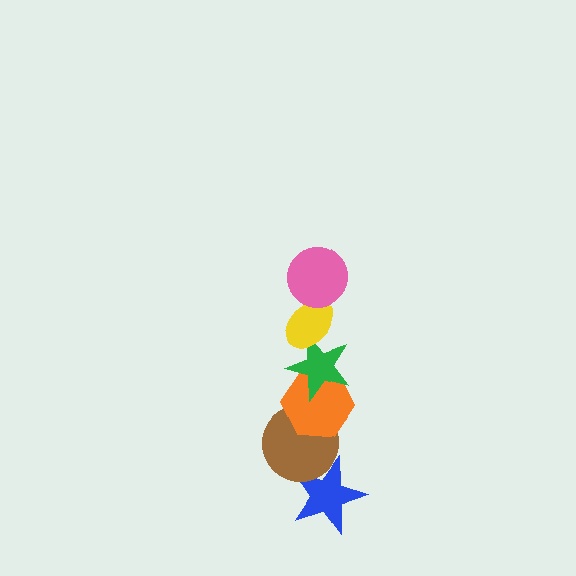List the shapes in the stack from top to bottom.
From top to bottom: the pink circle, the yellow ellipse, the green star, the orange hexagon, the brown circle, the blue star.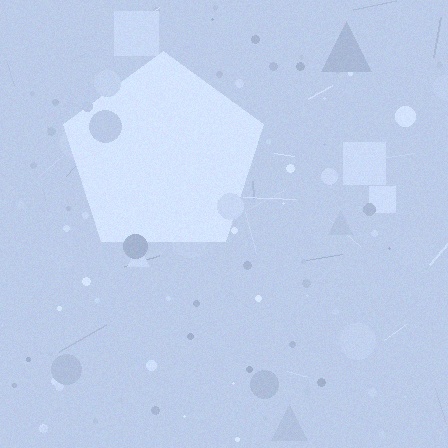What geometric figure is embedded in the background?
A pentagon is embedded in the background.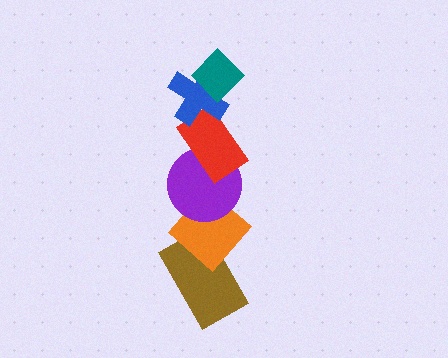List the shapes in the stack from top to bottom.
From top to bottom: the teal diamond, the blue cross, the red rectangle, the purple circle, the orange diamond, the brown rectangle.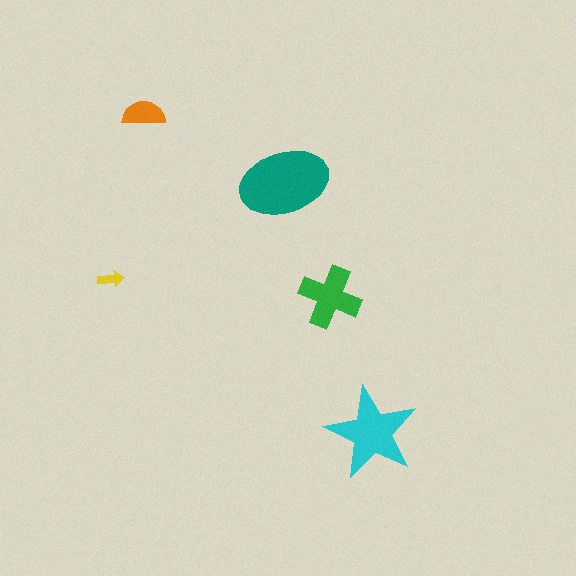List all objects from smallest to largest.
The yellow arrow, the orange semicircle, the green cross, the cyan star, the teal ellipse.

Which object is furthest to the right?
The cyan star is rightmost.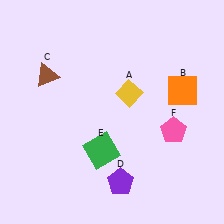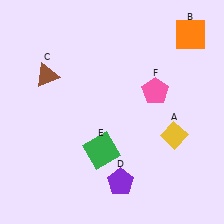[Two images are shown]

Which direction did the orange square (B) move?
The orange square (B) moved up.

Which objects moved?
The objects that moved are: the yellow diamond (A), the orange square (B), the pink pentagon (F).